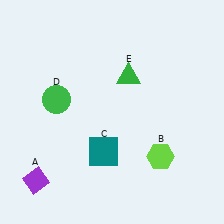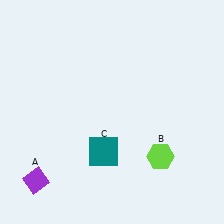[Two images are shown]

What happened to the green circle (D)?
The green circle (D) was removed in Image 2. It was in the top-left area of Image 1.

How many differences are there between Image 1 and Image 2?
There are 2 differences between the two images.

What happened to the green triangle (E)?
The green triangle (E) was removed in Image 2. It was in the top-right area of Image 1.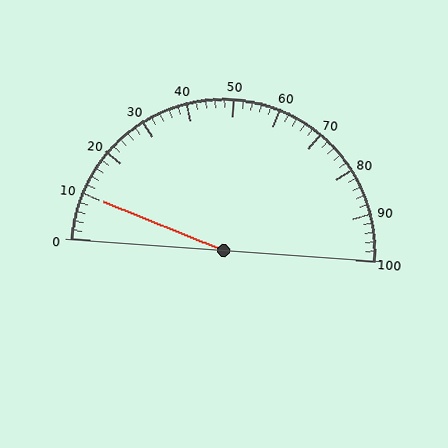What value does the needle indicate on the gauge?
The needle indicates approximately 10.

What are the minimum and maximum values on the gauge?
The gauge ranges from 0 to 100.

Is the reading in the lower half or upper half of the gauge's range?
The reading is in the lower half of the range (0 to 100).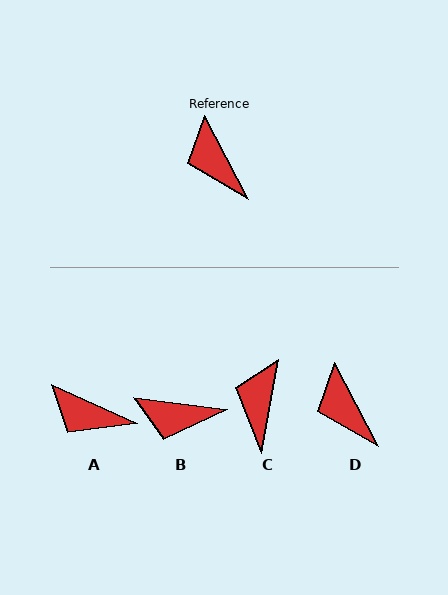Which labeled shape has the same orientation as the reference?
D.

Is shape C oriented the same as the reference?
No, it is off by about 38 degrees.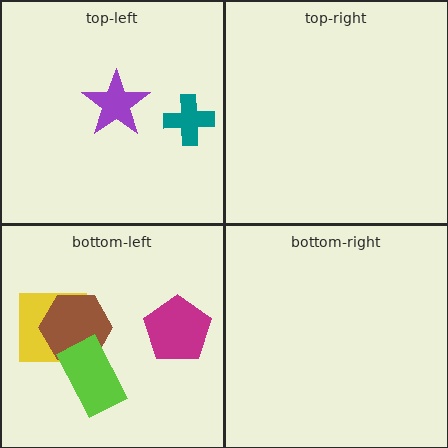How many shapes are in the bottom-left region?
4.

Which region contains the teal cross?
The top-left region.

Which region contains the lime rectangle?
The bottom-left region.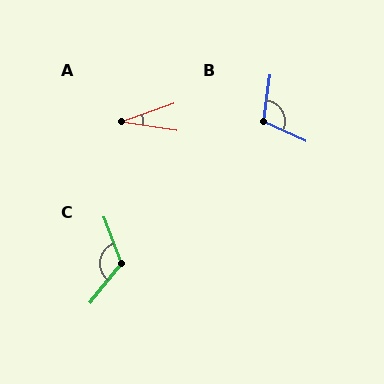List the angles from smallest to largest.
A (28°), B (106°), C (121°).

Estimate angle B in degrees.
Approximately 106 degrees.